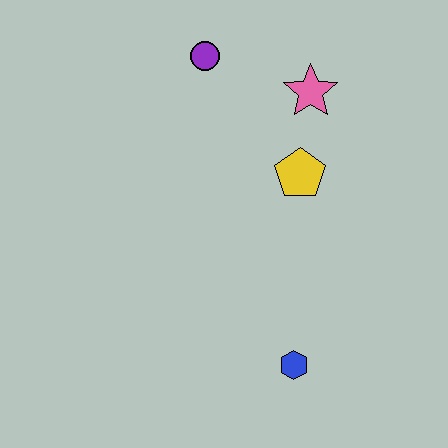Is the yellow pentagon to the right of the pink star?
No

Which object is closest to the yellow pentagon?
The pink star is closest to the yellow pentagon.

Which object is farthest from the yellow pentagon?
The blue hexagon is farthest from the yellow pentagon.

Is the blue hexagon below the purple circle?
Yes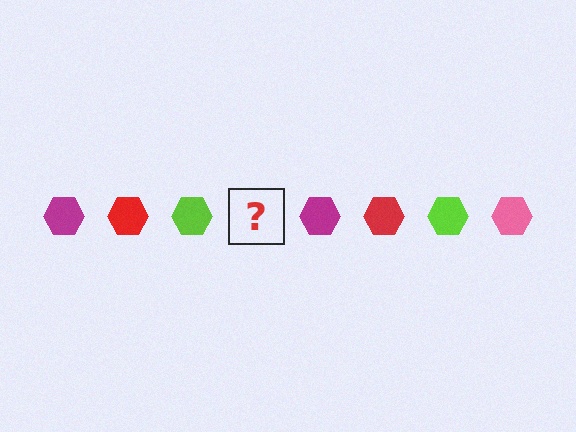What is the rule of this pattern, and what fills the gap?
The rule is that the pattern cycles through magenta, red, lime, pink hexagons. The gap should be filled with a pink hexagon.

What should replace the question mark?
The question mark should be replaced with a pink hexagon.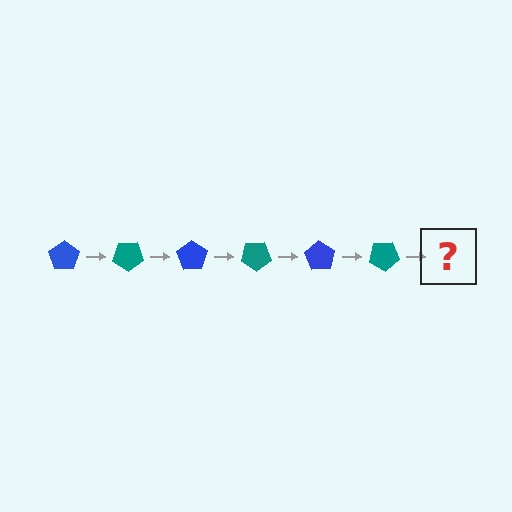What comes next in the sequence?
The next element should be a blue pentagon, rotated 210 degrees from the start.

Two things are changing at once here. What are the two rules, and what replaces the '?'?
The two rules are that it rotates 35 degrees each step and the color cycles through blue and teal. The '?' should be a blue pentagon, rotated 210 degrees from the start.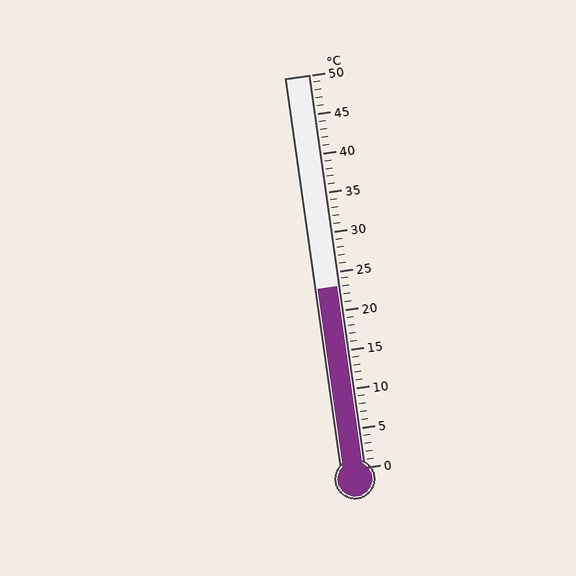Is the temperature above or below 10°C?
The temperature is above 10°C.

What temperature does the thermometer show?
The thermometer shows approximately 23°C.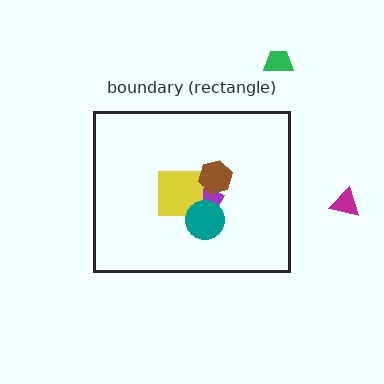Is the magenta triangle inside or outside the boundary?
Outside.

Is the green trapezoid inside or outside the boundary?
Outside.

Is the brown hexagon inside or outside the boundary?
Inside.